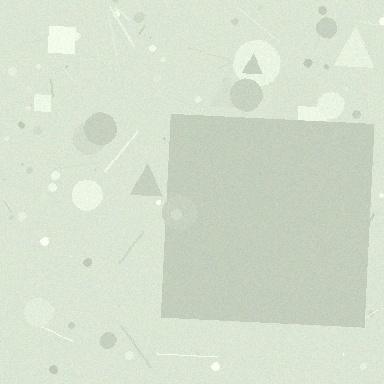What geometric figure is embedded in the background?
A square is embedded in the background.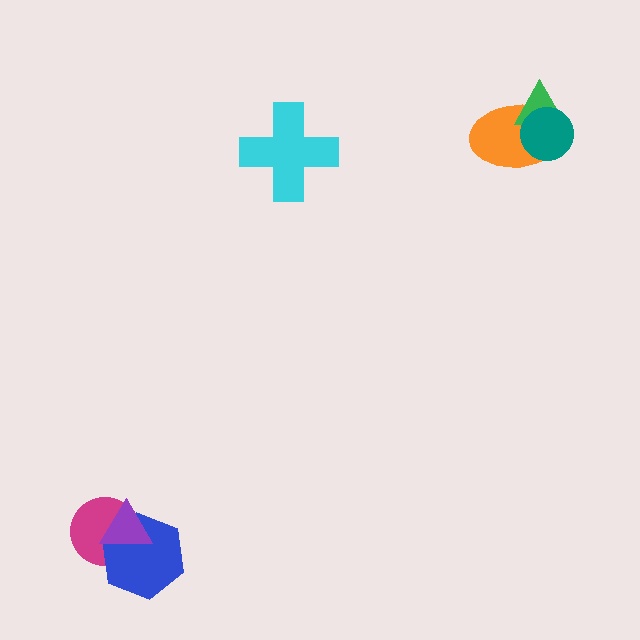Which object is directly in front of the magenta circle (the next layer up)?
The blue hexagon is directly in front of the magenta circle.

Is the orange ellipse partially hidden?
Yes, it is partially covered by another shape.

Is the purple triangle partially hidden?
No, no other shape covers it.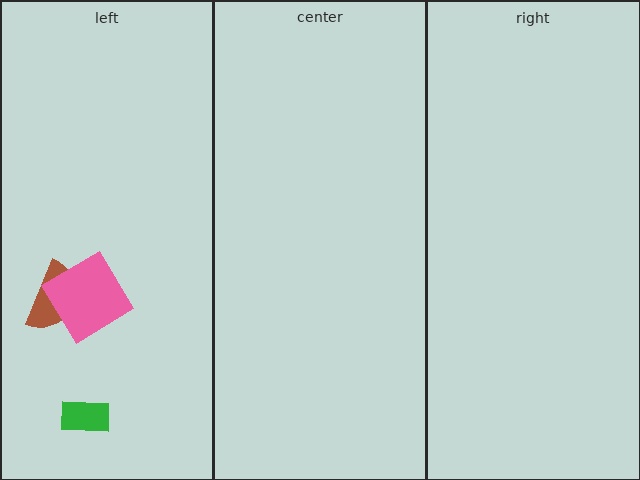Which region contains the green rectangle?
The left region.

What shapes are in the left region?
The brown semicircle, the green rectangle, the pink diamond.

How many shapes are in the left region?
3.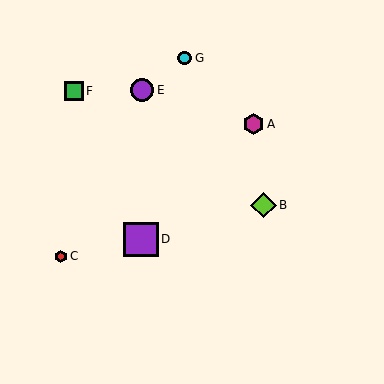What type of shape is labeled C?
Shape C is a red hexagon.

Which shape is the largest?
The purple square (labeled D) is the largest.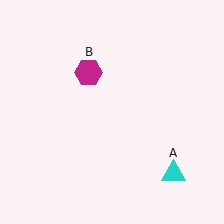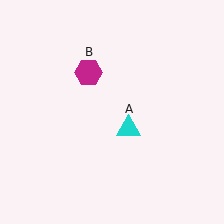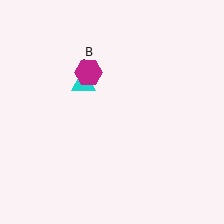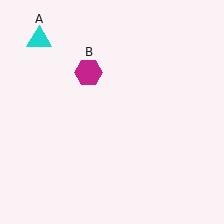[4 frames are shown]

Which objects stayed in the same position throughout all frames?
Magenta hexagon (object B) remained stationary.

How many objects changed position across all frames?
1 object changed position: cyan triangle (object A).